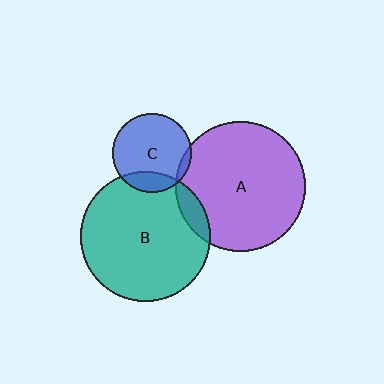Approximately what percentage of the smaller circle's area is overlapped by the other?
Approximately 5%.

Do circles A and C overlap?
Yes.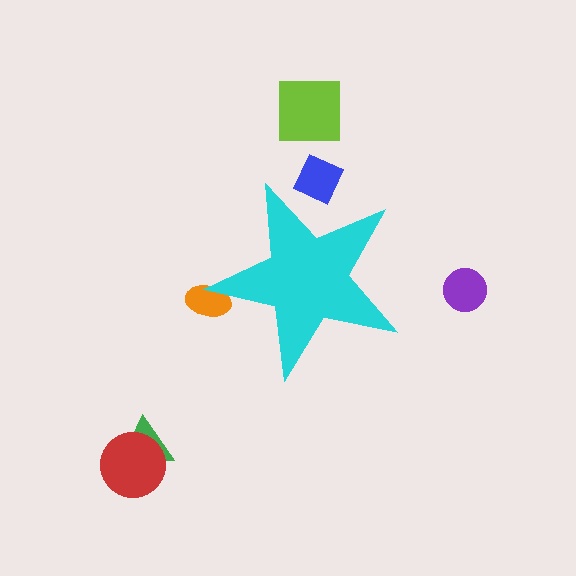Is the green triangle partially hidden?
No, the green triangle is fully visible.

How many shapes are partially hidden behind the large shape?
2 shapes are partially hidden.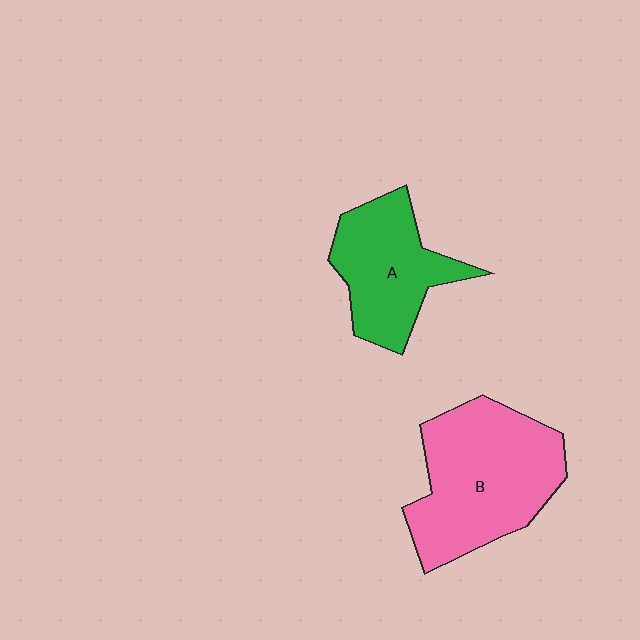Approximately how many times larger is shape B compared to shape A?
Approximately 1.5 times.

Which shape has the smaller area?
Shape A (green).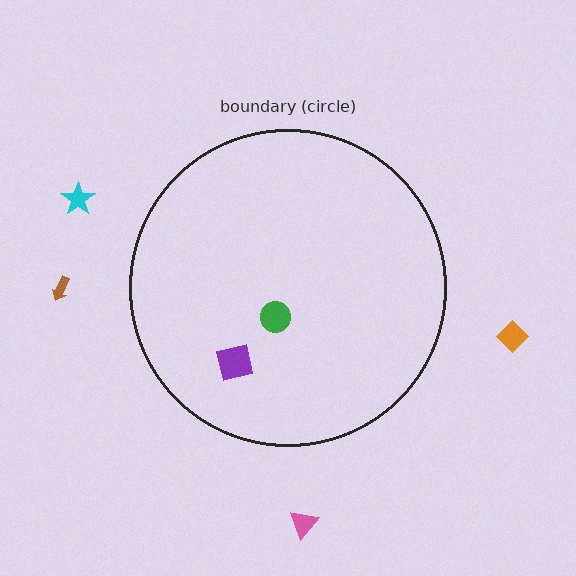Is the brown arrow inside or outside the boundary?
Outside.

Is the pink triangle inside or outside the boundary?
Outside.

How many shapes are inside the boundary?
2 inside, 4 outside.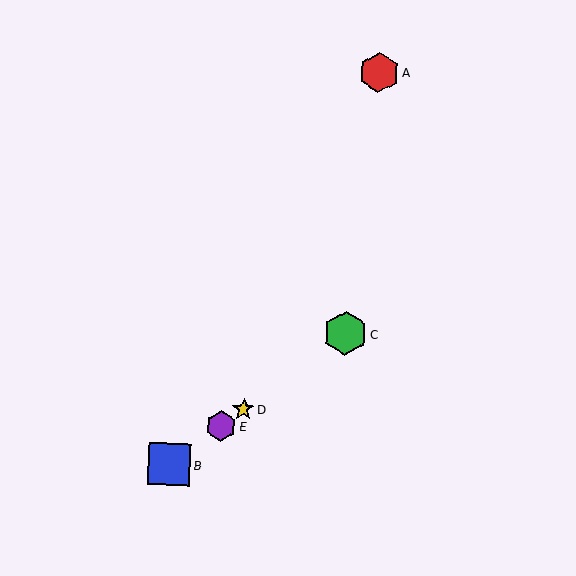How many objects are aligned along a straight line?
4 objects (B, C, D, E) are aligned along a straight line.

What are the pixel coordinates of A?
Object A is at (379, 72).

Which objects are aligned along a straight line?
Objects B, C, D, E are aligned along a straight line.